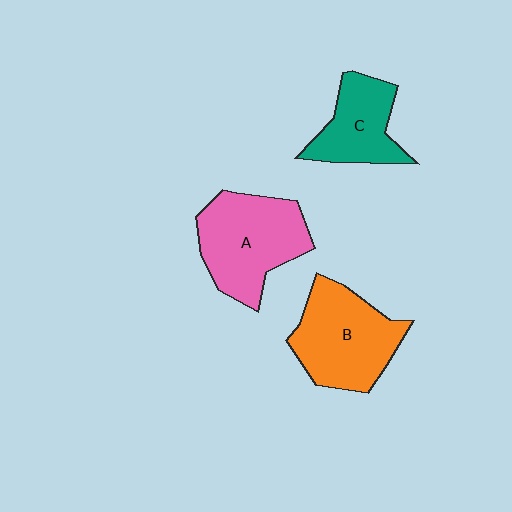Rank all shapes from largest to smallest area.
From largest to smallest: A (pink), B (orange), C (teal).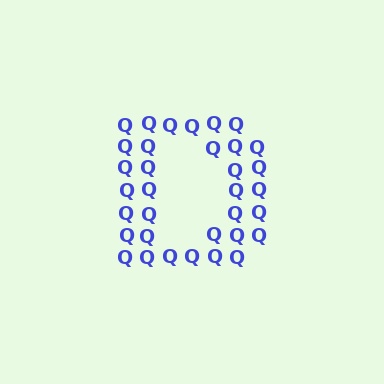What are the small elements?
The small elements are letter Q's.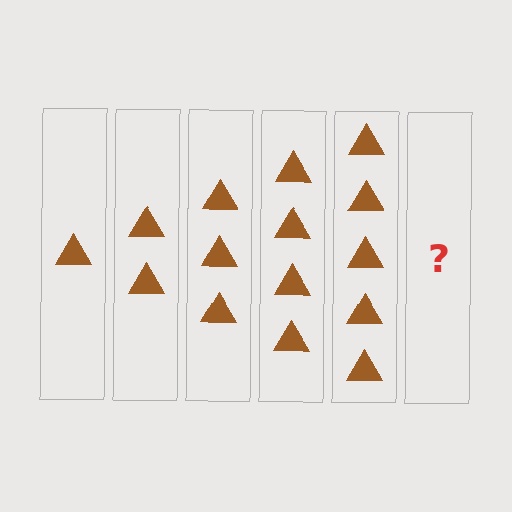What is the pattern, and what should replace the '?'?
The pattern is that each step adds one more triangle. The '?' should be 6 triangles.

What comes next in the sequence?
The next element should be 6 triangles.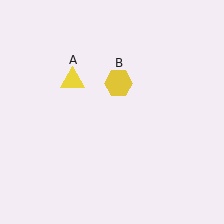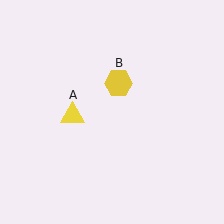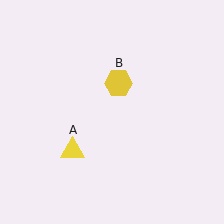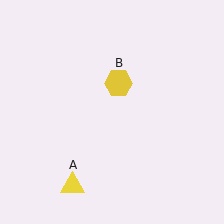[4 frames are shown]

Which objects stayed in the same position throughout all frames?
Yellow hexagon (object B) remained stationary.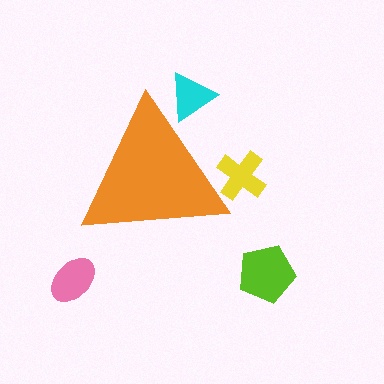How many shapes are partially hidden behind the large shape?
2 shapes are partially hidden.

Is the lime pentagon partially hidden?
No, the lime pentagon is fully visible.